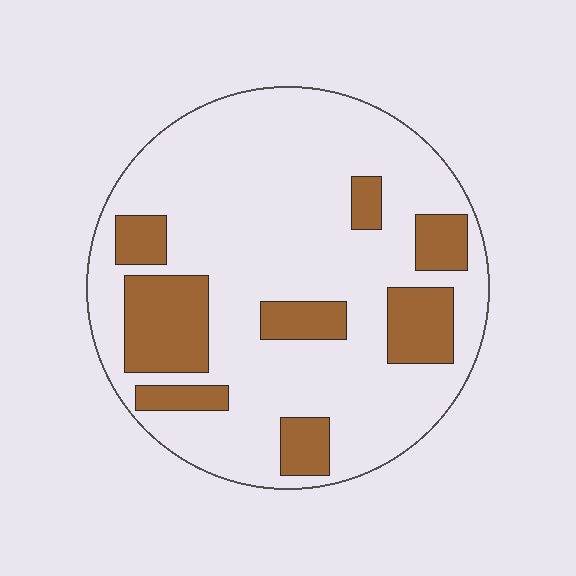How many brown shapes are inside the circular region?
8.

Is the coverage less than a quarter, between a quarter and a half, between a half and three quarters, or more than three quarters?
Less than a quarter.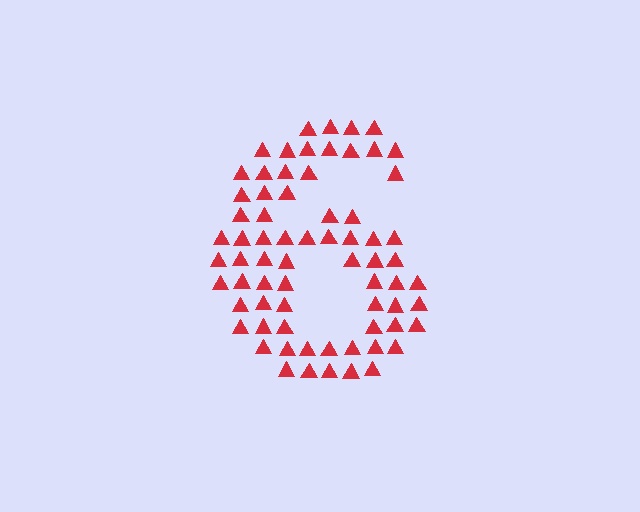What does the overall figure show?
The overall figure shows the digit 6.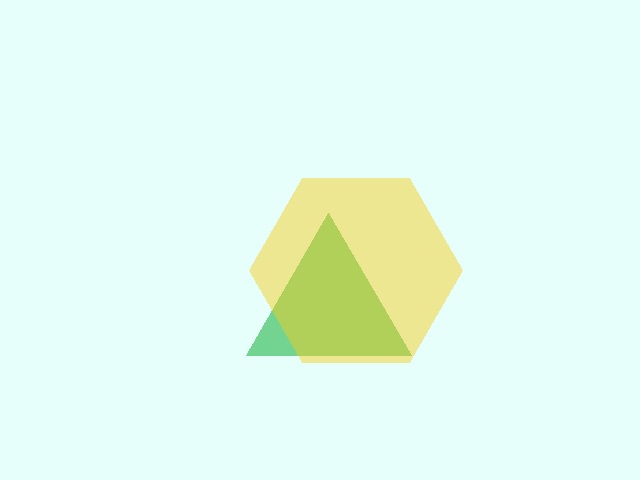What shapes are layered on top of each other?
The layered shapes are: a green triangle, a yellow hexagon.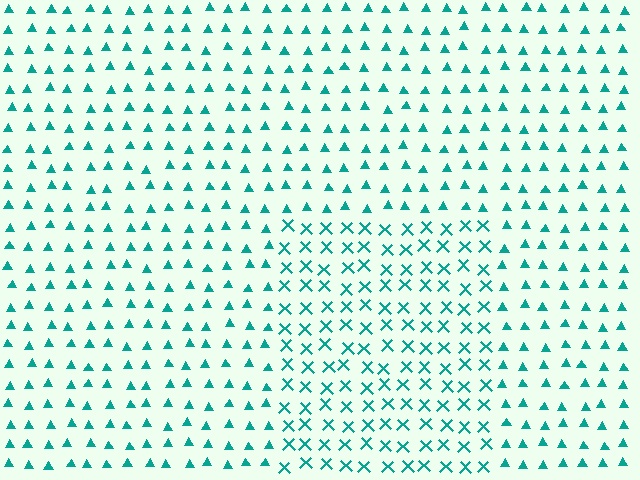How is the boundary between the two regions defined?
The boundary is defined by a change in element shape: X marks inside vs. triangles outside. All elements share the same color and spacing.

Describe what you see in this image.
The image is filled with small teal elements arranged in a uniform grid. A rectangle-shaped region contains X marks, while the surrounding area contains triangles. The boundary is defined purely by the change in element shape.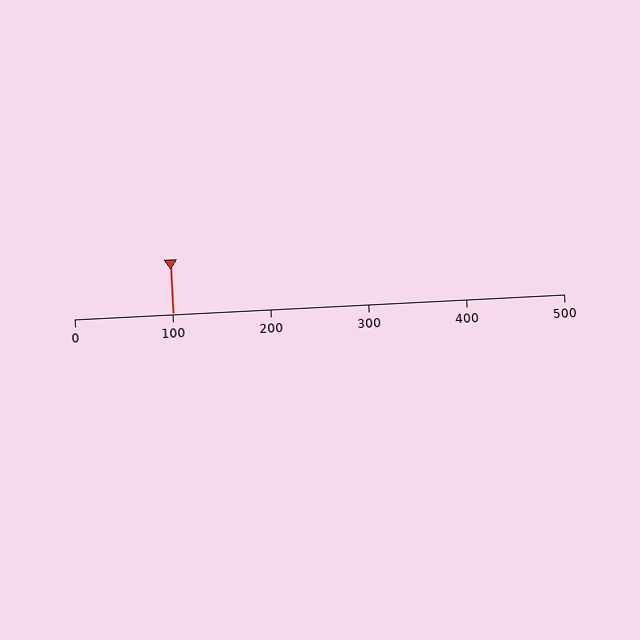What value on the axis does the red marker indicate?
The marker indicates approximately 100.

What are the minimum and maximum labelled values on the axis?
The axis runs from 0 to 500.